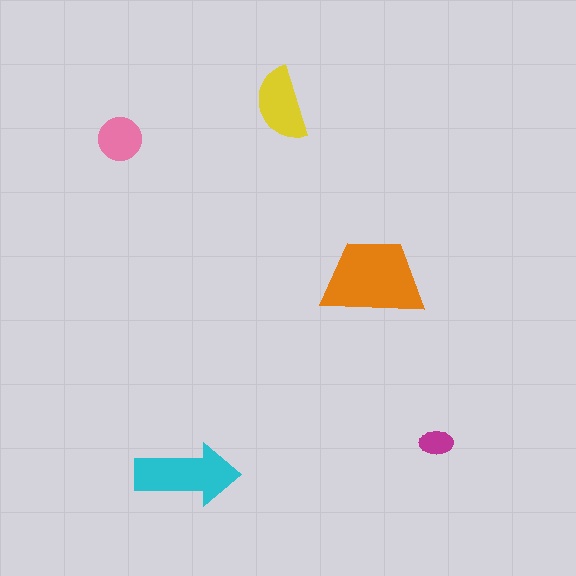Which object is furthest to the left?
The pink circle is leftmost.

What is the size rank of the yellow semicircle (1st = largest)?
3rd.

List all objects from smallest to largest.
The magenta ellipse, the pink circle, the yellow semicircle, the cyan arrow, the orange trapezoid.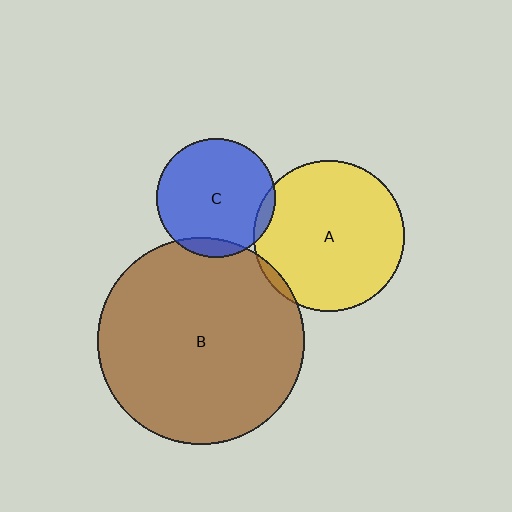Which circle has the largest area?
Circle B (brown).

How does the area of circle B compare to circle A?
Approximately 1.9 times.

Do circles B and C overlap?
Yes.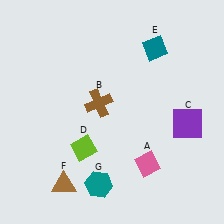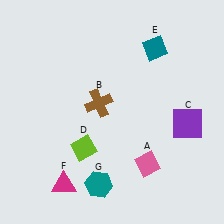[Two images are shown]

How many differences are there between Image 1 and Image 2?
There is 1 difference between the two images.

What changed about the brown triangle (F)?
In Image 1, F is brown. In Image 2, it changed to magenta.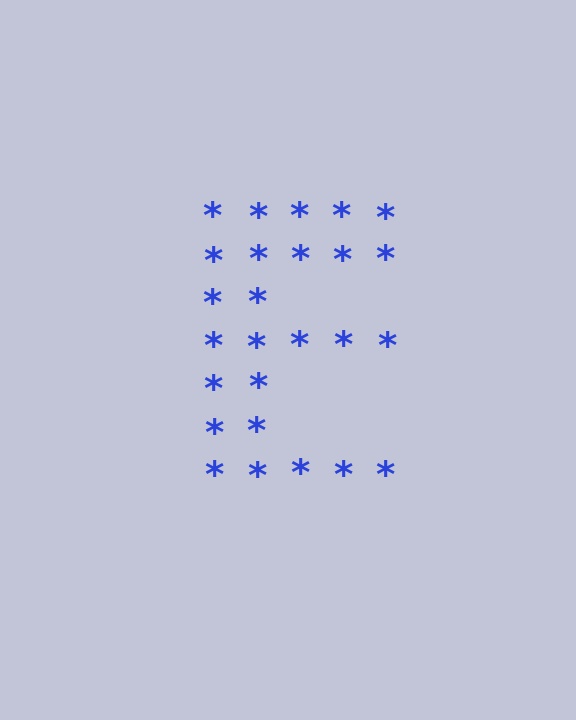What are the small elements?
The small elements are asterisks.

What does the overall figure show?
The overall figure shows the letter E.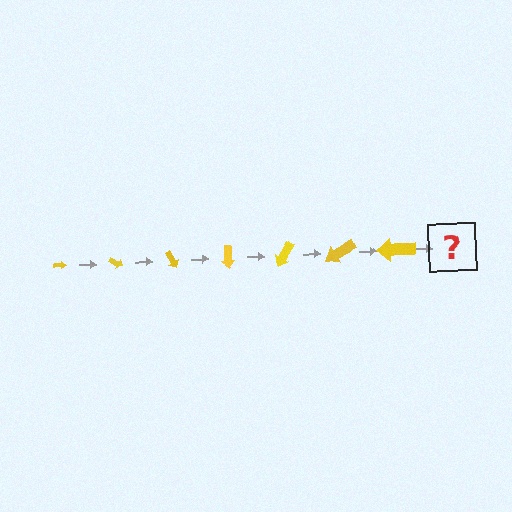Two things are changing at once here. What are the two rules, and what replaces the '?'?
The two rules are that the arrow grows larger each step and it rotates 30 degrees each step. The '?' should be an arrow, larger than the previous one and rotated 210 degrees from the start.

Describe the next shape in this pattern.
It should be an arrow, larger than the previous one and rotated 210 degrees from the start.